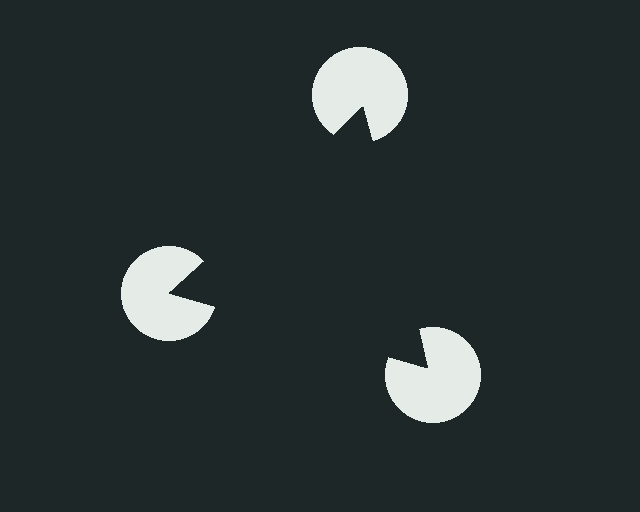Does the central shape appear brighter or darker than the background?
It typically appears slightly darker than the background, even though no actual brightness change is drawn.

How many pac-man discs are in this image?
There are 3 — one at each vertex of the illusory triangle.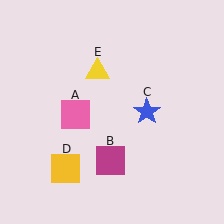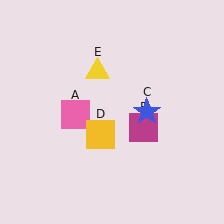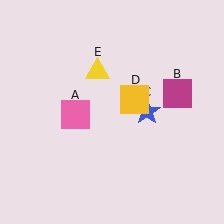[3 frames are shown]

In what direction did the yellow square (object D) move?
The yellow square (object D) moved up and to the right.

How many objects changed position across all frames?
2 objects changed position: magenta square (object B), yellow square (object D).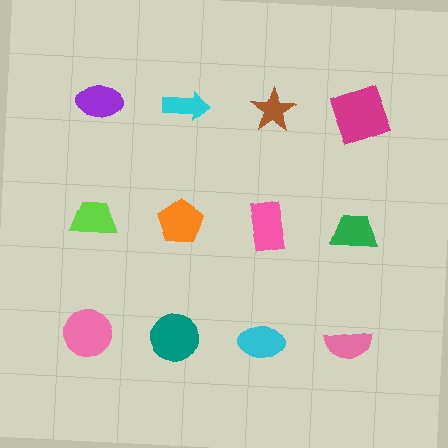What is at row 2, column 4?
A green trapezoid.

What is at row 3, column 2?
A teal circle.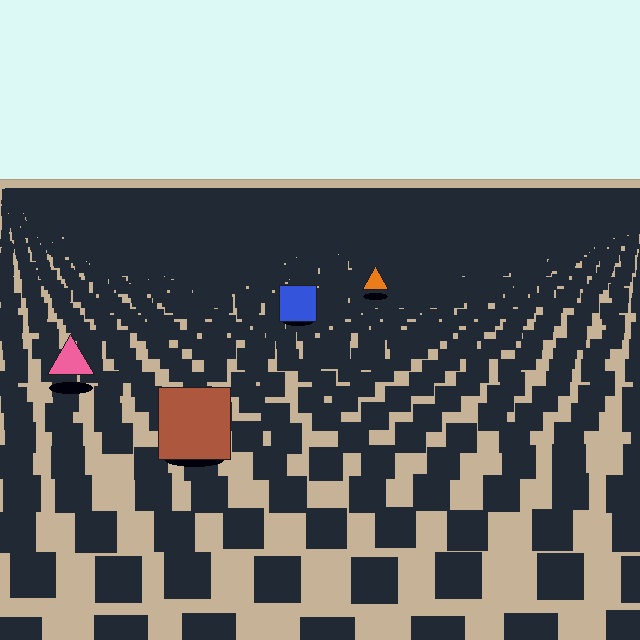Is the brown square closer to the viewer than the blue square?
Yes. The brown square is closer — you can tell from the texture gradient: the ground texture is coarser near it.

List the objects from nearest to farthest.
From nearest to farthest: the brown square, the pink triangle, the blue square, the orange triangle.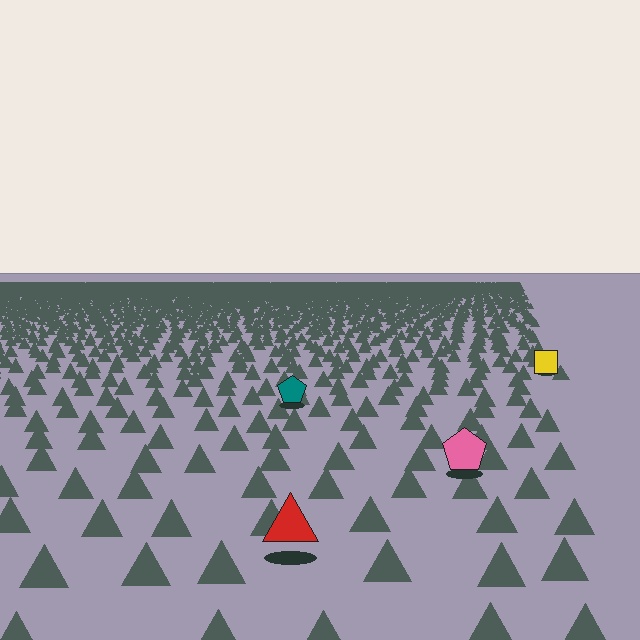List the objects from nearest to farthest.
From nearest to farthest: the red triangle, the pink pentagon, the teal pentagon, the yellow square.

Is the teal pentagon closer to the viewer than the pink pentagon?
No. The pink pentagon is closer — you can tell from the texture gradient: the ground texture is coarser near it.